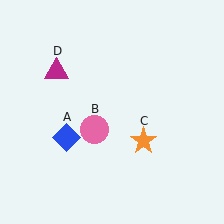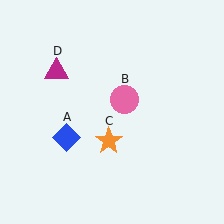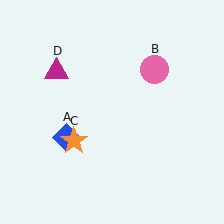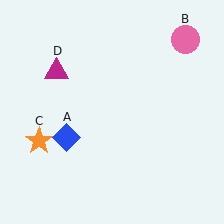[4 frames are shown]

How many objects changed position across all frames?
2 objects changed position: pink circle (object B), orange star (object C).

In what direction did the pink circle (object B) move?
The pink circle (object B) moved up and to the right.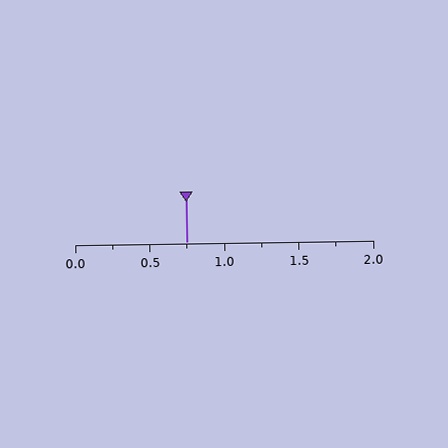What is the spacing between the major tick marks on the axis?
The major ticks are spaced 0.5 apart.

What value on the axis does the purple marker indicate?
The marker indicates approximately 0.75.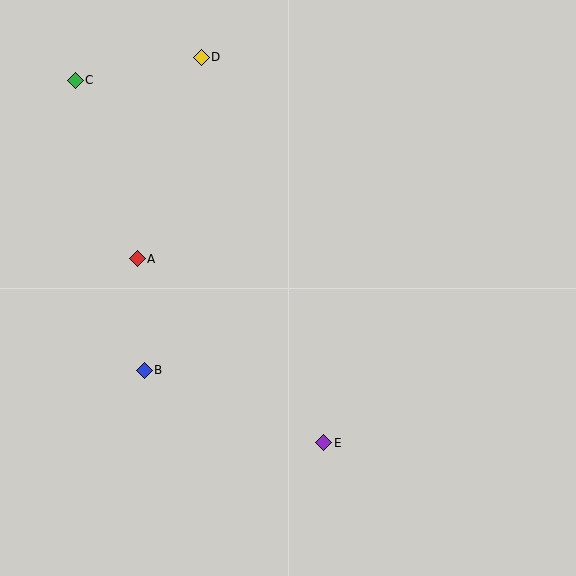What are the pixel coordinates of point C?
Point C is at (75, 80).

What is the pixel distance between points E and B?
The distance between E and B is 194 pixels.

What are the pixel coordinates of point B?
Point B is at (144, 370).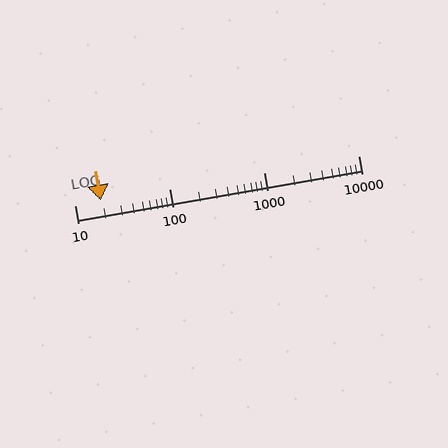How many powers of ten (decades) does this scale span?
The scale spans 3 decades, from 10 to 10000.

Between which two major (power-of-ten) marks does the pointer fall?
The pointer is between 10 and 100.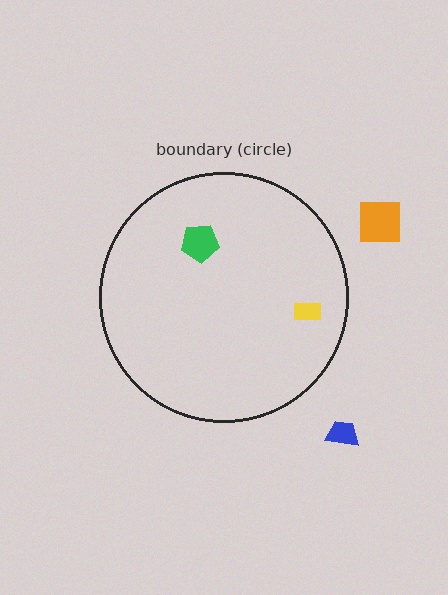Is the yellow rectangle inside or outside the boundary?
Inside.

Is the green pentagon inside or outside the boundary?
Inside.